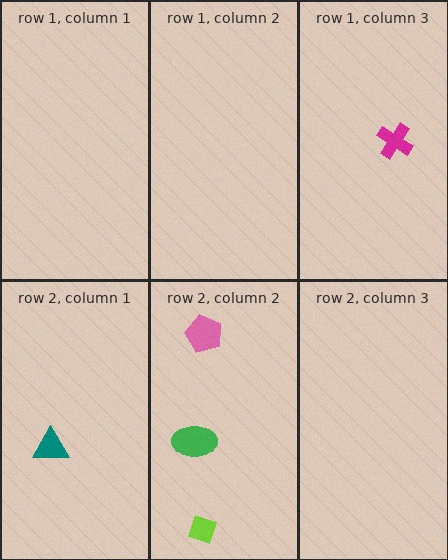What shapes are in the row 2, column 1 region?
The teal triangle.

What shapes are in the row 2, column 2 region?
The green ellipse, the pink pentagon, the lime diamond.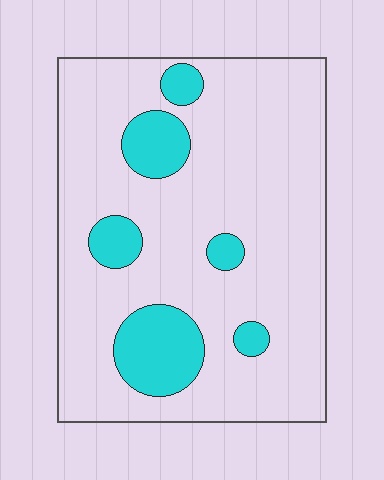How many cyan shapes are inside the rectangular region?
6.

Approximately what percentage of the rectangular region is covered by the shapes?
Approximately 15%.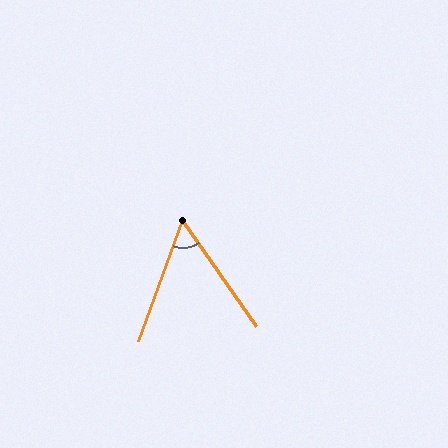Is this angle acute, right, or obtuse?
It is acute.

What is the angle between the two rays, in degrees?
Approximately 55 degrees.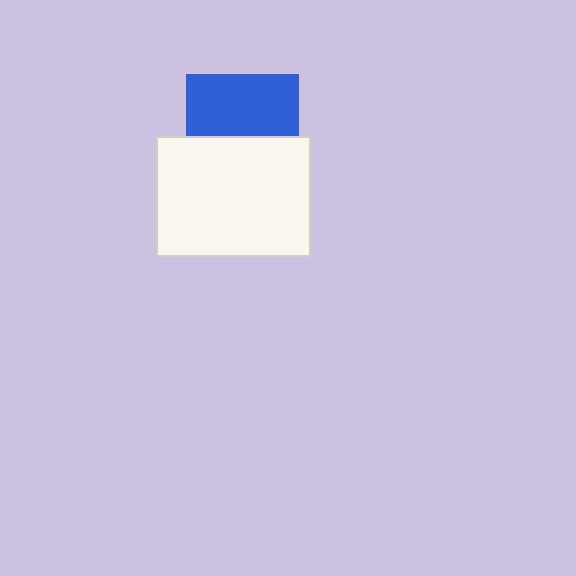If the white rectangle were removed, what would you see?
You would see the complete blue square.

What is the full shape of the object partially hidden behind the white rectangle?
The partially hidden object is a blue square.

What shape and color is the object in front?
The object in front is a white rectangle.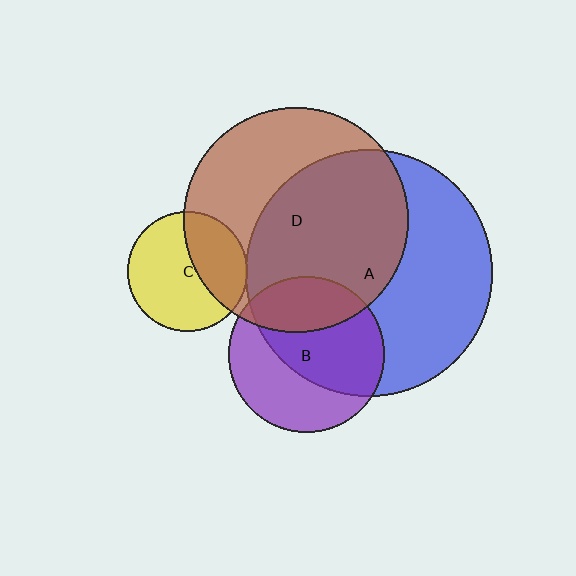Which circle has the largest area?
Circle A (blue).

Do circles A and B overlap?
Yes.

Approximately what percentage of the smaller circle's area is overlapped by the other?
Approximately 60%.